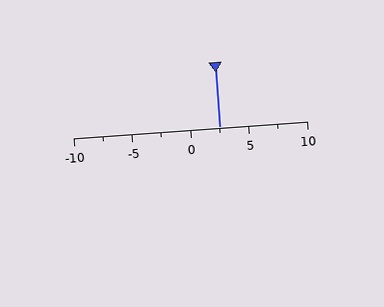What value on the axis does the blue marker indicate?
The marker indicates approximately 2.5.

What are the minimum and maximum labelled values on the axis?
The axis runs from -10 to 10.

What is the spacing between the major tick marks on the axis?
The major ticks are spaced 5 apart.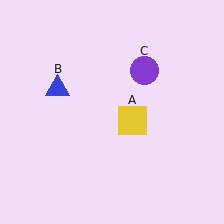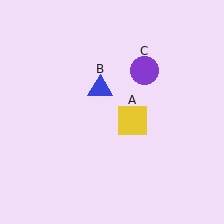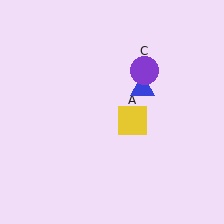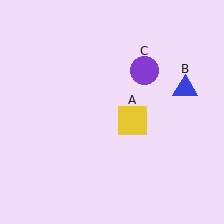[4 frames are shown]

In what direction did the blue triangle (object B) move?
The blue triangle (object B) moved right.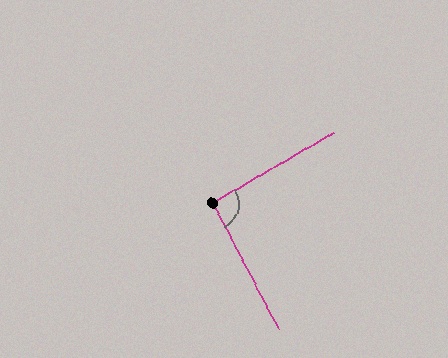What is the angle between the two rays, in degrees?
Approximately 92 degrees.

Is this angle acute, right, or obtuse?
It is approximately a right angle.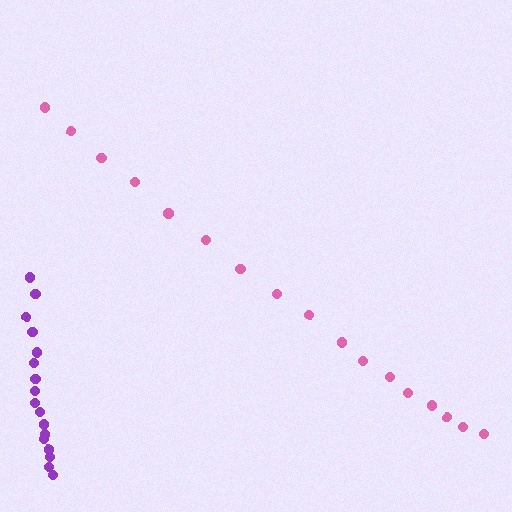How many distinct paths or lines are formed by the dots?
There are 2 distinct paths.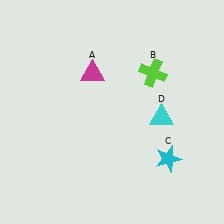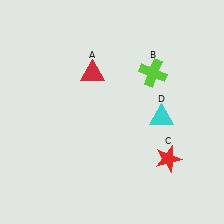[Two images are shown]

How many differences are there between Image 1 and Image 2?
There are 2 differences between the two images.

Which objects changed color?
A changed from magenta to red. C changed from cyan to red.